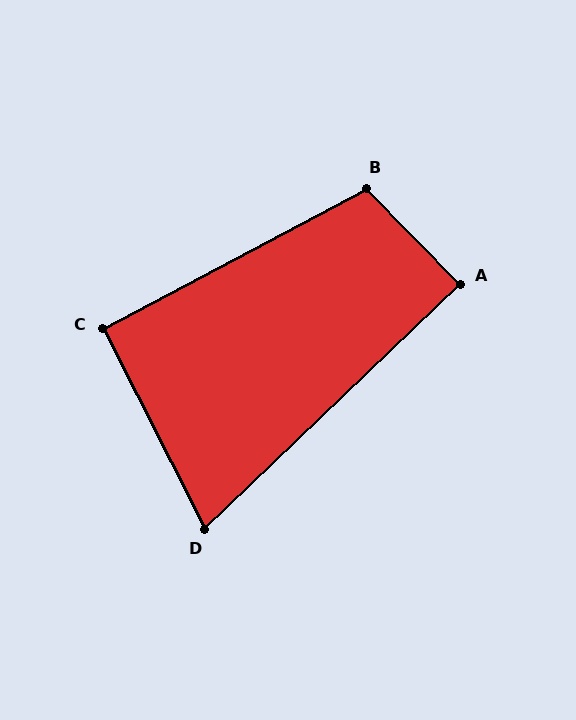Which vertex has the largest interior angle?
B, at approximately 107 degrees.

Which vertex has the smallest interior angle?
D, at approximately 73 degrees.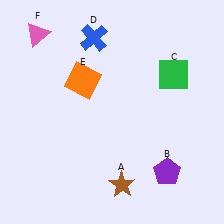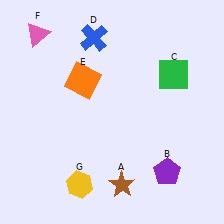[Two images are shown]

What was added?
A yellow hexagon (G) was added in Image 2.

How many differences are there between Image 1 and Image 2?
There is 1 difference between the two images.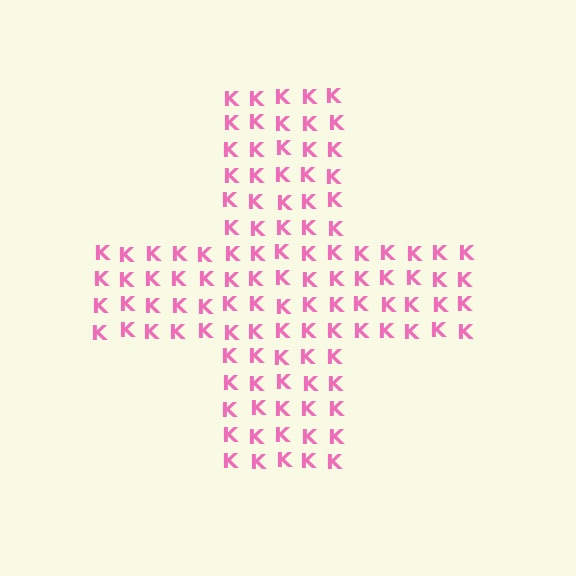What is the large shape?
The large shape is a cross.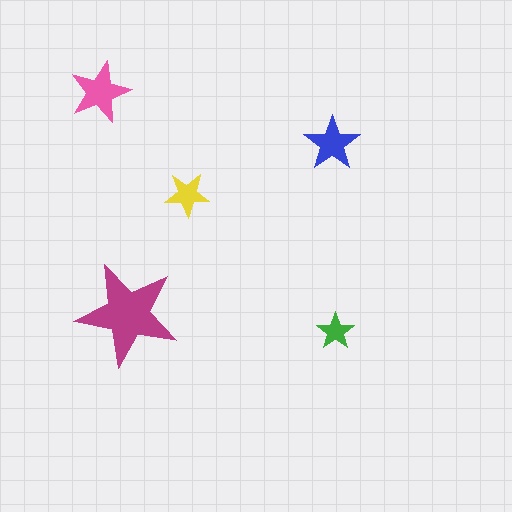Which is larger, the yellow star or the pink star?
The pink one.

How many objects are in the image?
There are 5 objects in the image.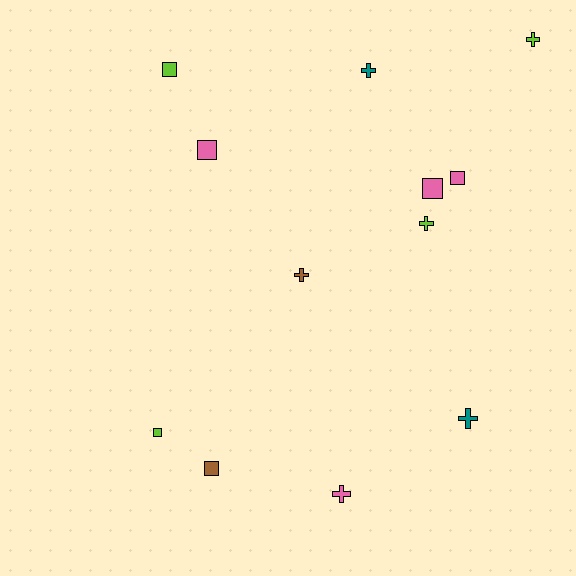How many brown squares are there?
There is 1 brown square.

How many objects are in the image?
There are 12 objects.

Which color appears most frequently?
Pink, with 4 objects.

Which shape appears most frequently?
Cross, with 6 objects.